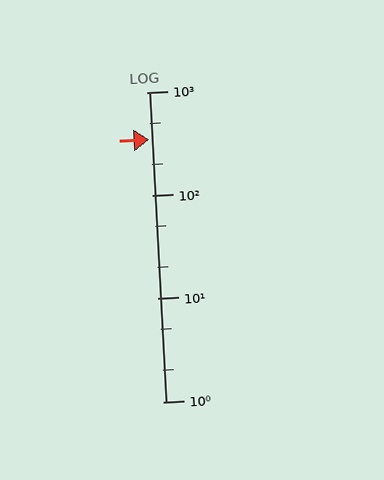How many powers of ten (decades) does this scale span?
The scale spans 3 decades, from 1 to 1000.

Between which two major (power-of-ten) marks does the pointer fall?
The pointer is between 100 and 1000.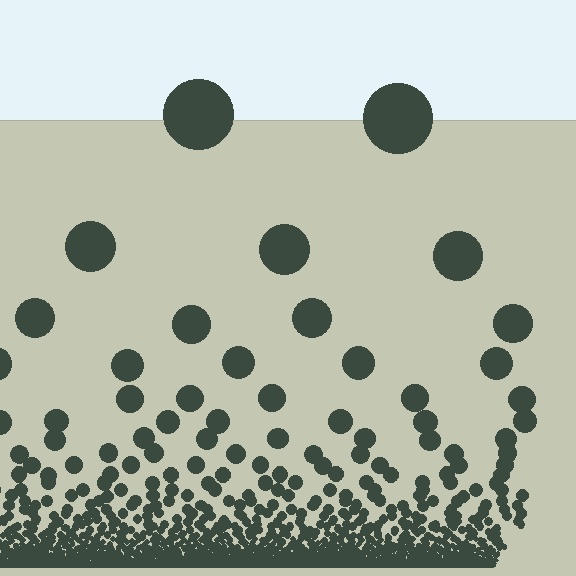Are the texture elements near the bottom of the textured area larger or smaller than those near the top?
Smaller. The gradient is inverted — elements near the bottom are smaller and denser.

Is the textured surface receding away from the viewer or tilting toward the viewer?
The surface appears to tilt toward the viewer. Texture elements get larger and sparser toward the top.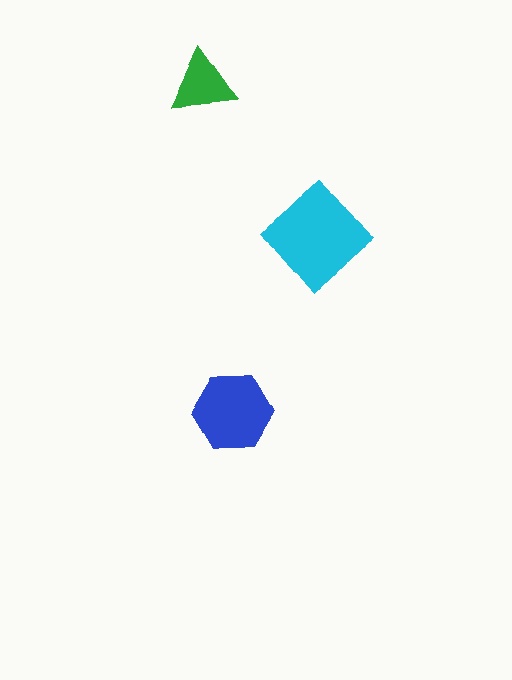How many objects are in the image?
There are 3 objects in the image.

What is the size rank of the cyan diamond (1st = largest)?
1st.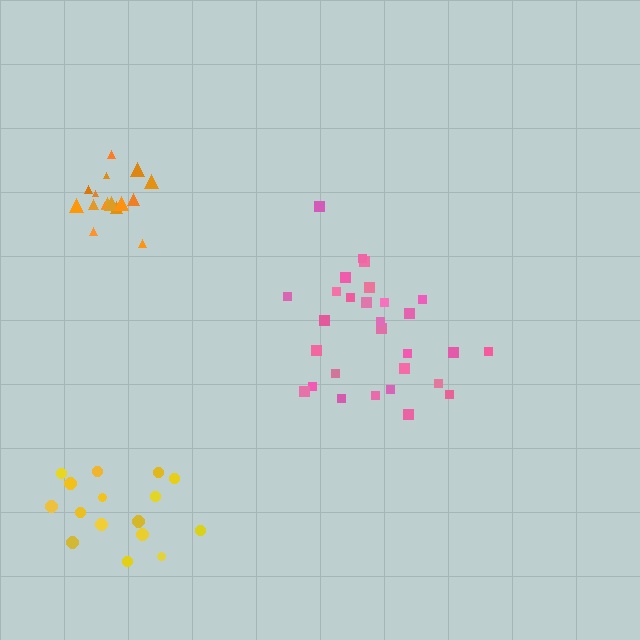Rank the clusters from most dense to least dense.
orange, yellow, pink.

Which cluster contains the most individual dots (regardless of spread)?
Pink (29).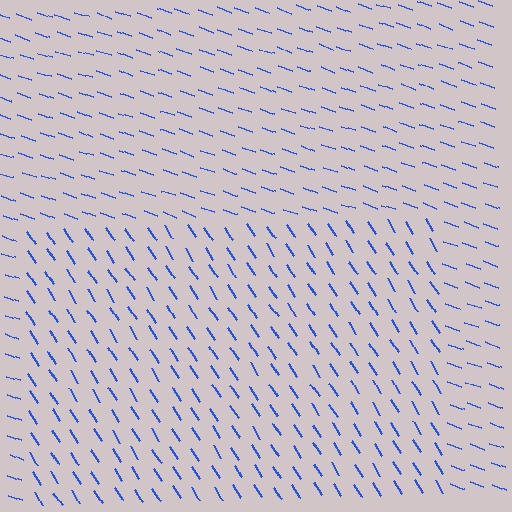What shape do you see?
I see a rectangle.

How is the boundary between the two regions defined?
The boundary is defined purely by a change in line orientation (approximately 38 degrees difference). All lines are the same color and thickness.